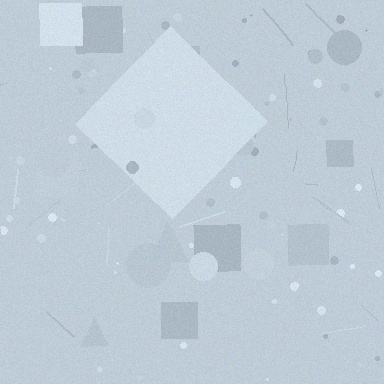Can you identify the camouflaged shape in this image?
The camouflaged shape is a diamond.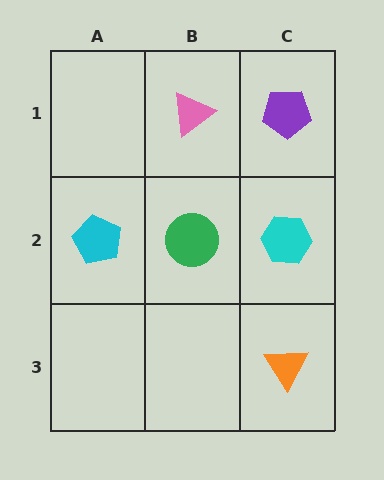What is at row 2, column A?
A cyan pentagon.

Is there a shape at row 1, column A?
No, that cell is empty.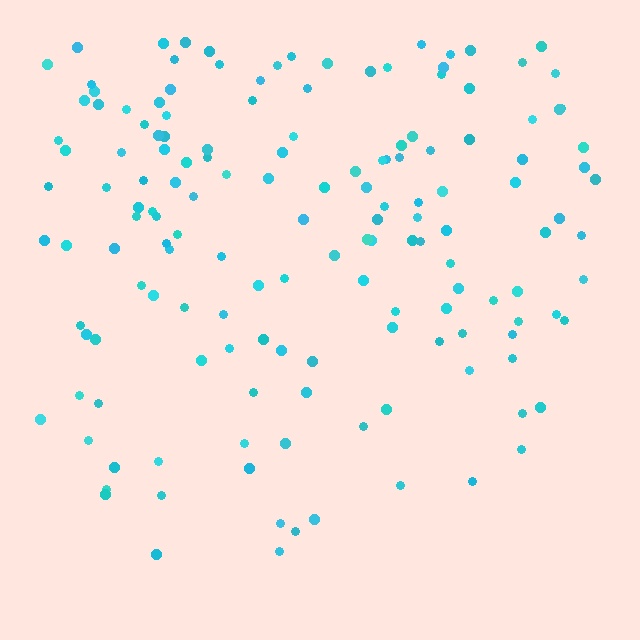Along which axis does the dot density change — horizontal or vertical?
Vertical.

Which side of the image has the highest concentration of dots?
The top.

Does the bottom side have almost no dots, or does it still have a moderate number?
Still a moderate number, just noticeably fewer than the top.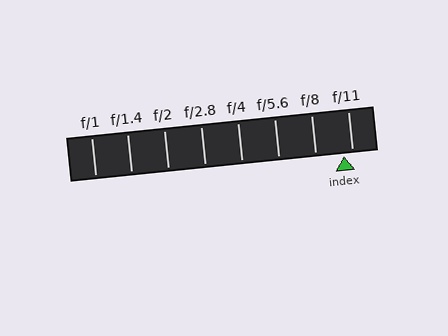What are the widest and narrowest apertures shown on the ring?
The widest aperture shown is f/1 and the narrowest is f/11.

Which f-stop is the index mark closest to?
The index mark is closest to f/11.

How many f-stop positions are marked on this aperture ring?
There are 8 f-stop positions marked.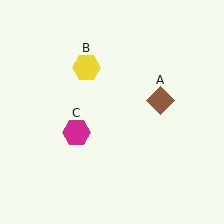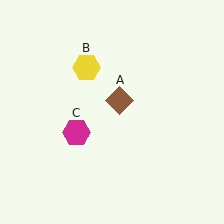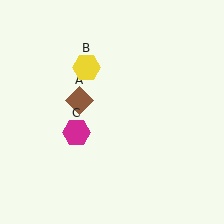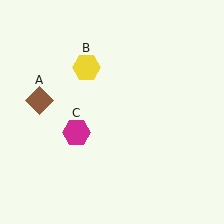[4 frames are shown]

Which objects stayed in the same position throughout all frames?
Yellow hexagon (object B) and magenta hexagon (object C) remained stationary.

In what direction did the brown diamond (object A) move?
The brown diamond (object A) moved left.